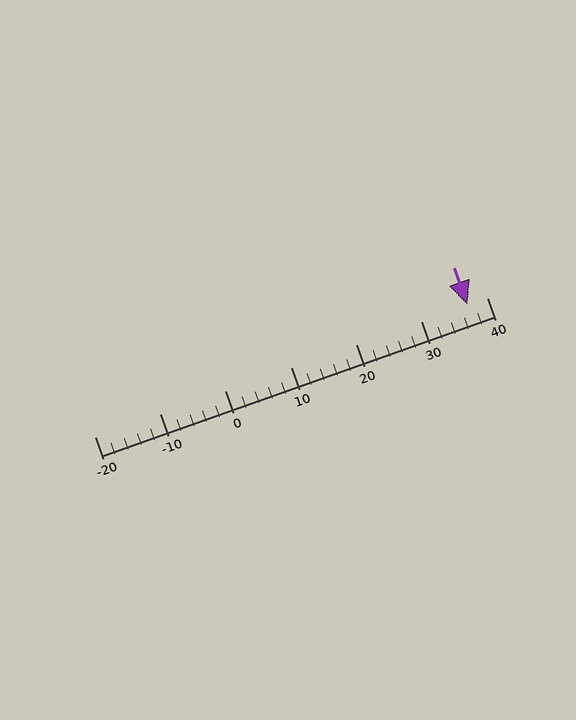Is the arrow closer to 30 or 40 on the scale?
The arrow is closer to 40.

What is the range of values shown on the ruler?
The ruler shows values from -20 to 40.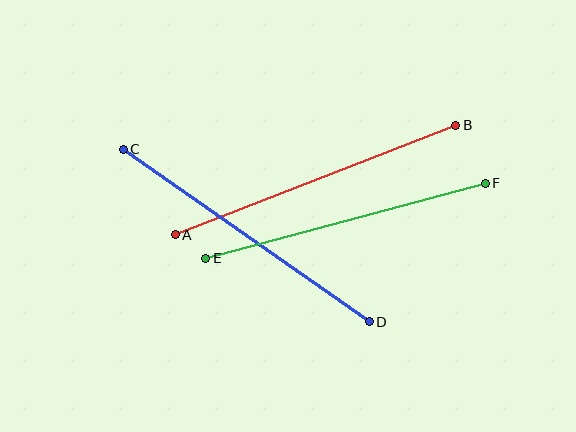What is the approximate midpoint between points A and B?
The midpoint is at approximately (316, 180) pixels.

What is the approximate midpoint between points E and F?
The midpoint is at approximately (345, 221) pixels.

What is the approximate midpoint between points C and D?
The midpoint is at approximately (246, 235) pixels.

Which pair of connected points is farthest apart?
Points A and B are farthest apart.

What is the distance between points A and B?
The distance is approximately 301 pixels.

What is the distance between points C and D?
The distance is approximately 300 pixels.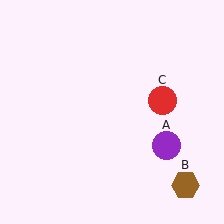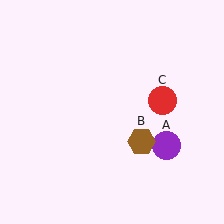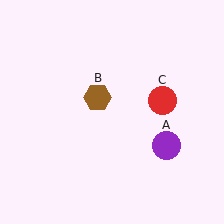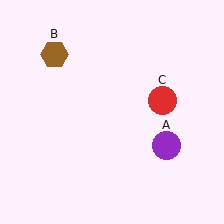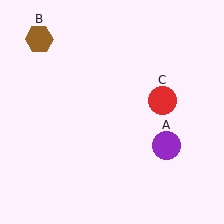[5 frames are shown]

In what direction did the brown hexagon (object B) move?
The brown hexagon (object B) moved up and to the left.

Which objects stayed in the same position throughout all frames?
Purple circle (object A) and red circle (object C) remained stationary.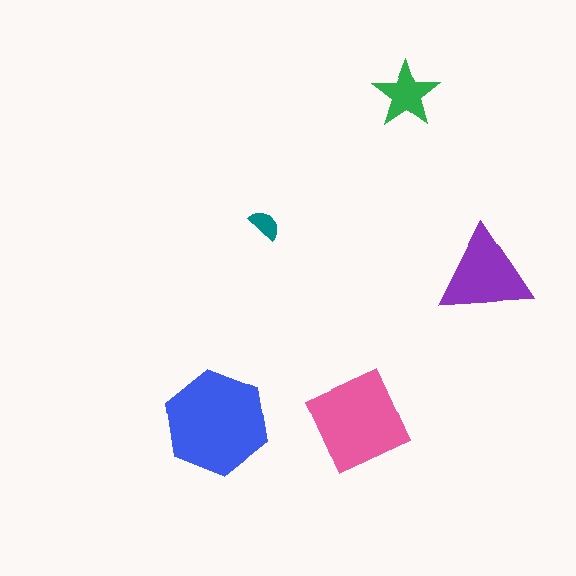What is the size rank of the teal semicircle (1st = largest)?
5th.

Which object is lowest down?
The pink diamond is bottommost.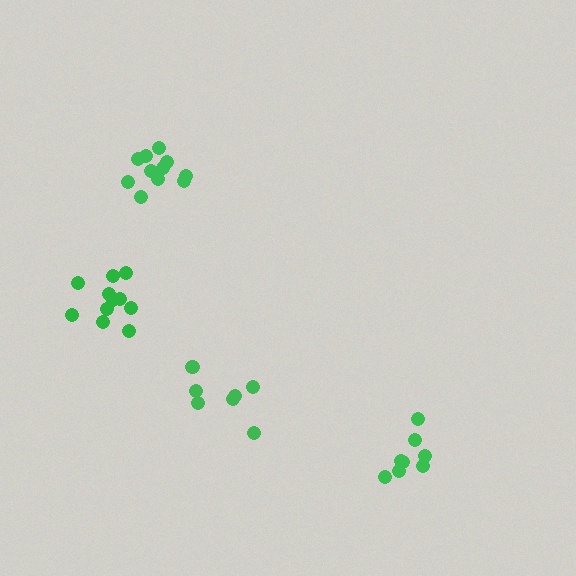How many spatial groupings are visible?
There are 4 spatial groupings.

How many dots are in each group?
Group 1: 8 dots, Group 2: 7 dots, Group 3: 11 dots, Group 4: 11 dots (37 total).